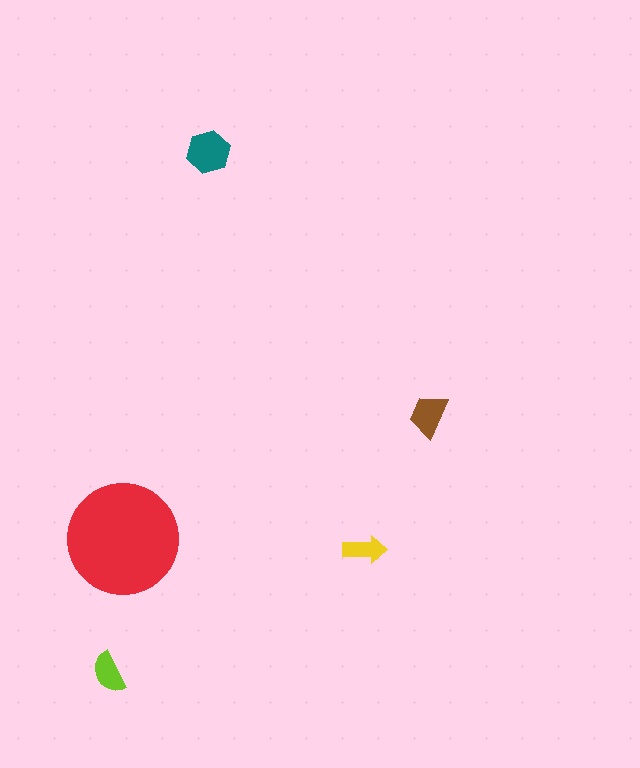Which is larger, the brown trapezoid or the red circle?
The red circle.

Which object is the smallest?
The yellow arrow.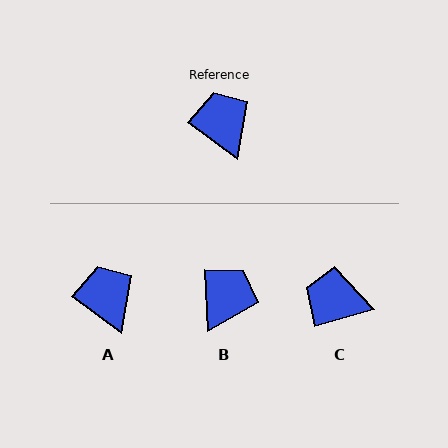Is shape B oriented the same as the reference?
No, it is off by about 51 degrees.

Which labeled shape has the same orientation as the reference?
A.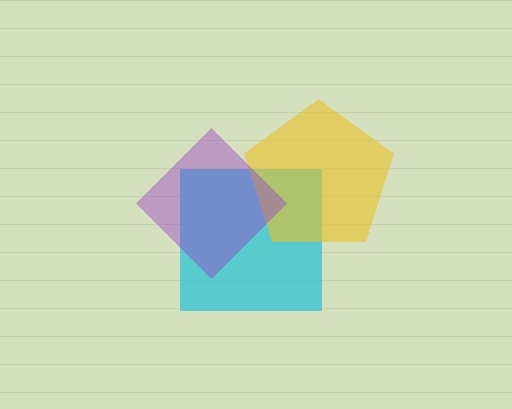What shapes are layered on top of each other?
The layered shapes are: a cyan square, a yellow pentagon, a purple diamond.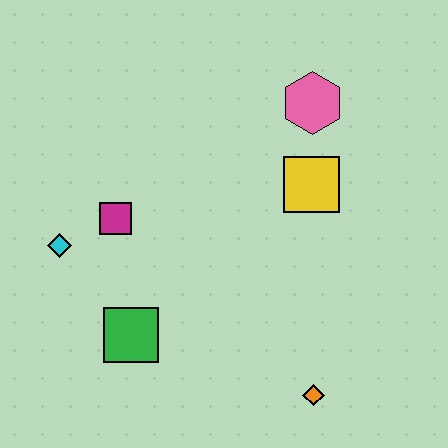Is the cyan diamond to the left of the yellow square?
Yes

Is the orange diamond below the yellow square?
Yes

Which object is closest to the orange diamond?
The green square is closest to the orange diamond.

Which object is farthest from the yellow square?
The cyan diamond is farthest from the yellow square.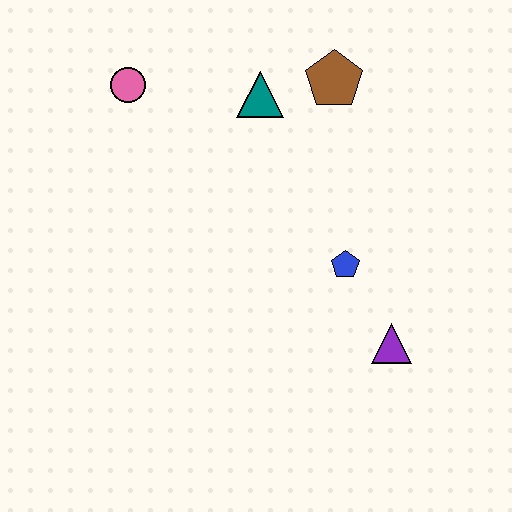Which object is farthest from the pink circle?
The purple triangle is farthest from the pink circle.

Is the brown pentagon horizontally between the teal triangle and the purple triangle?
Yes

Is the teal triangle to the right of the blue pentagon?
No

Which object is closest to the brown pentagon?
The teal triangle is closest to the brown pentagon.